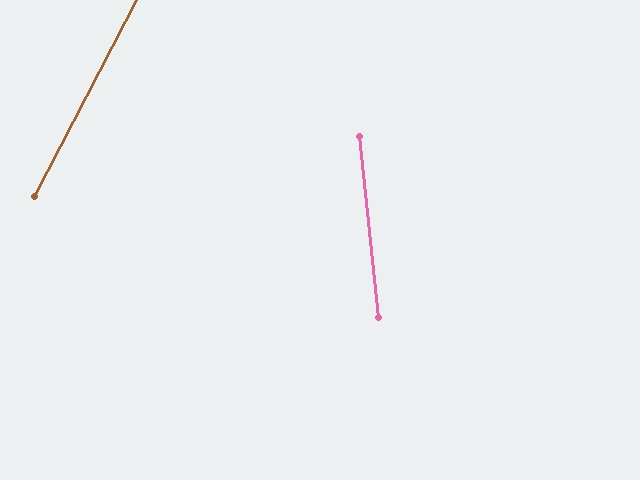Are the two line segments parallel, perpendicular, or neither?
Neither parallel nor perpendicular — they differ by about 33°.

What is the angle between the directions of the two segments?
Approximately 33 degrees.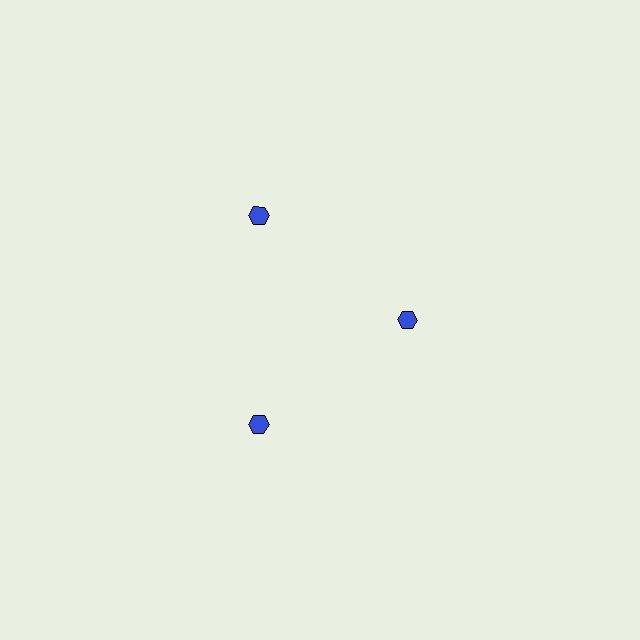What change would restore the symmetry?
The symmetry would be restored by moving it outward, back onto the ring so that all 3 hexagons sit at equal angles and equal distance from the center.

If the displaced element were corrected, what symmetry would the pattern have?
It would have 3-fold rotational symmetry — the pattern would map onto itself every 120 degrees.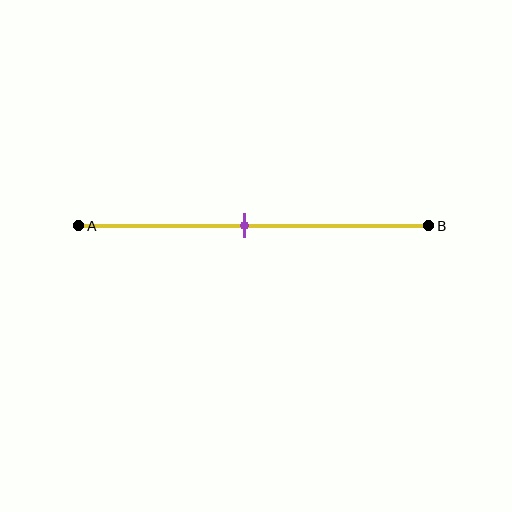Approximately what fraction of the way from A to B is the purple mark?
The purple mark is approximately 45% of the way from A to B.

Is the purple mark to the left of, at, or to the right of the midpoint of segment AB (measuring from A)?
The purple mark is approximately at the midpoint of segment AB.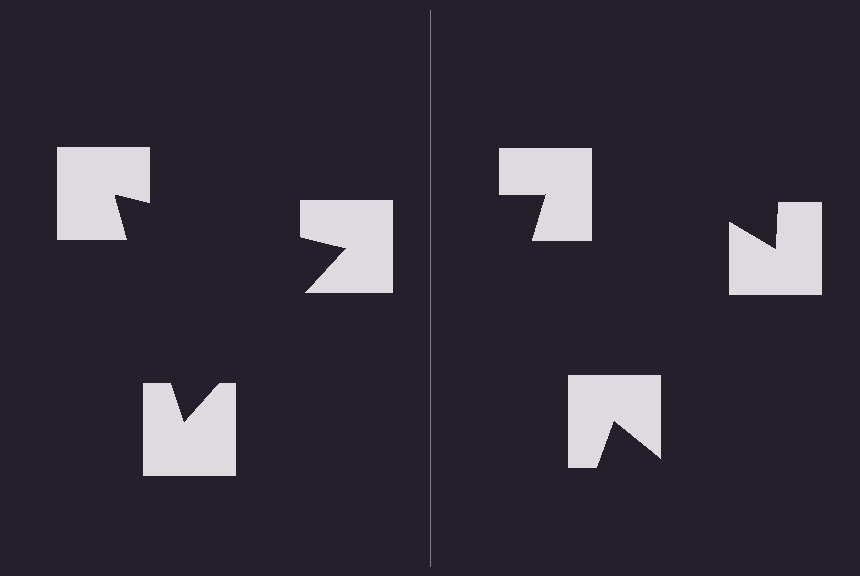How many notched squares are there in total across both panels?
6 — 3 on each side.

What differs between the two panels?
The notched squares are positioned identically on both sides; only the wedge orientations differ. On the left they align to a triangle; on the right they are misaligned.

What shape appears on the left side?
An illusory triangle.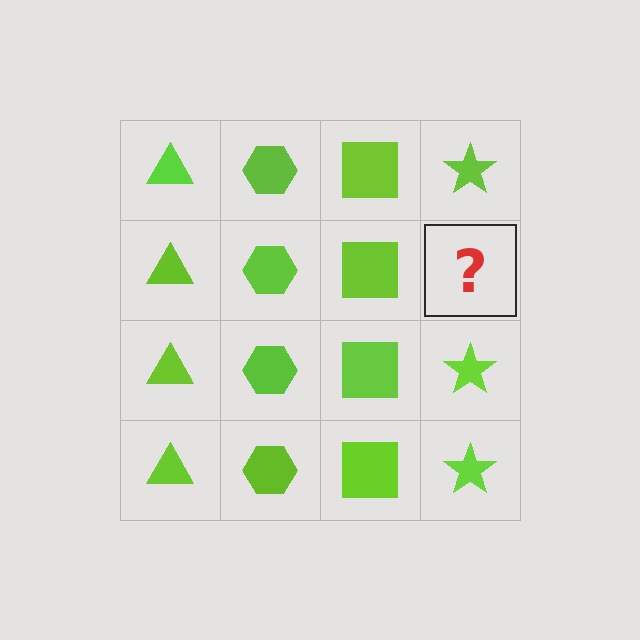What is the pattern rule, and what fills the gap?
The rule is that each column has a consistent shape. The gap should be filled with a lime star.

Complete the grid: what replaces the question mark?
The question mark should be replaced with a lime star.